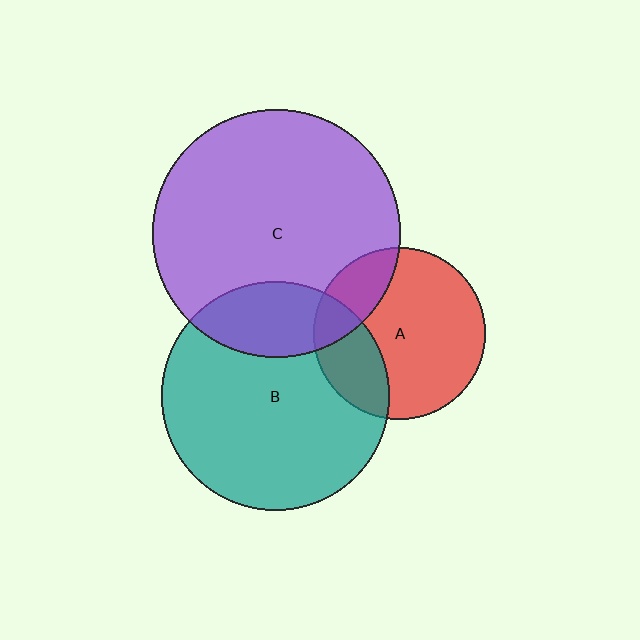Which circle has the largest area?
Circle C (purple).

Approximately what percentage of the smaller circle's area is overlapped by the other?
Approximately 20%.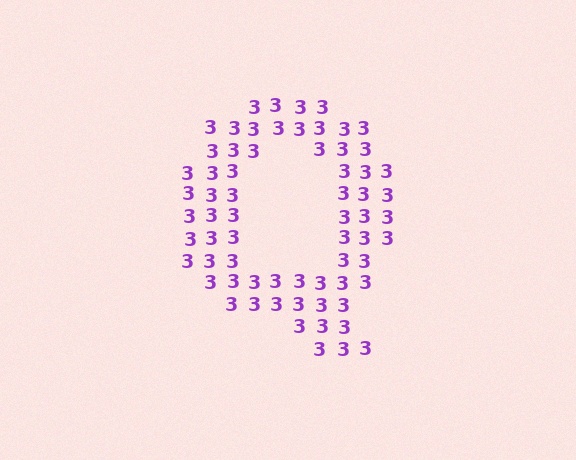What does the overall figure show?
The overall figure shows the letter Q.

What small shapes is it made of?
It is made of small digit 3's.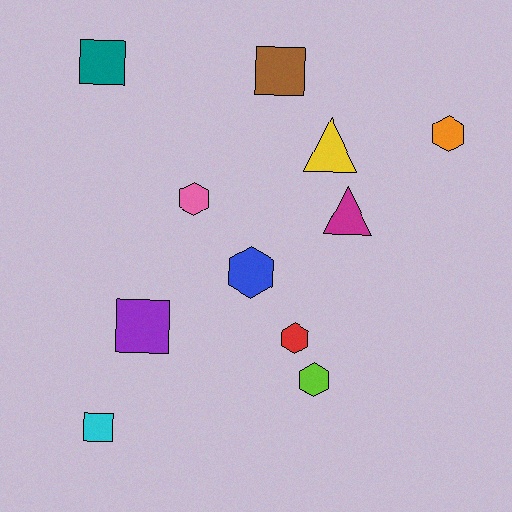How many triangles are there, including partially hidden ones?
There are 2 triangles.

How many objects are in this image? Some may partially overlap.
There are 11 objects.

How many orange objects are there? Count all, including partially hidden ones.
There is 1 orange object.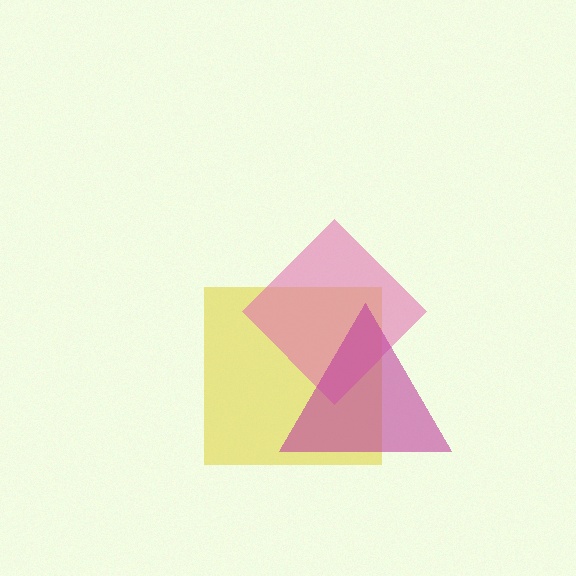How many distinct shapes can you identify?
There are 3 distinct shapes: a yellow square, a pink diamond, a magenta triangle.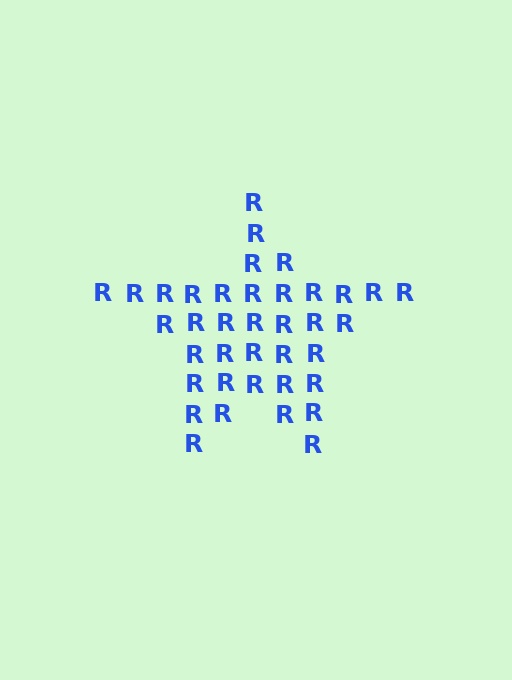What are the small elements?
The small elements are letter R's.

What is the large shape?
The large shape is a star.